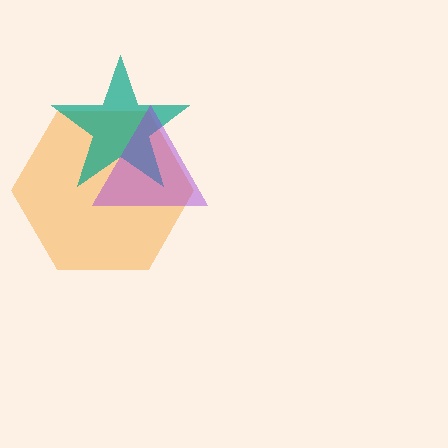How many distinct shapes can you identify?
There are 3 distinct shapes: an orange hexagon, a teal star, a purple triangle.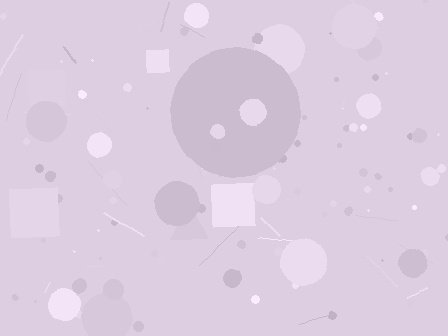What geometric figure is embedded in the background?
A circle is embedded in the background.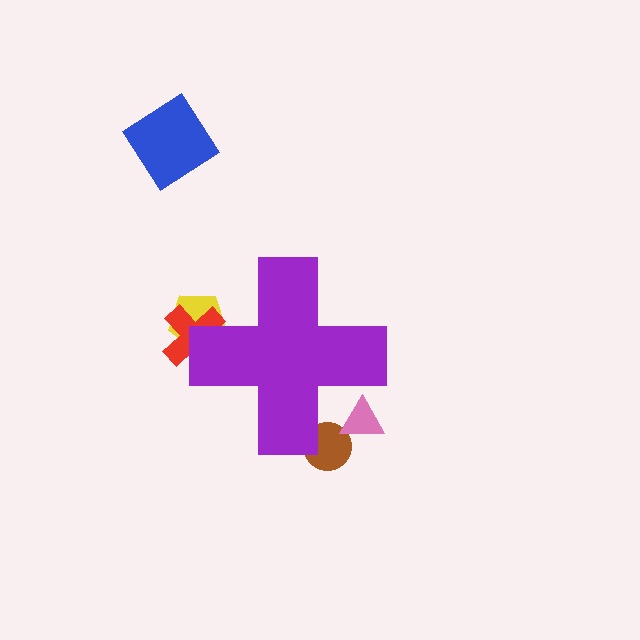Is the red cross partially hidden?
Yes, the red cross is partially hidden behind the purple cross.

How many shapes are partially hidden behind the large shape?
4 shapes are partially hidden.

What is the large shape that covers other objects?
A purple cross.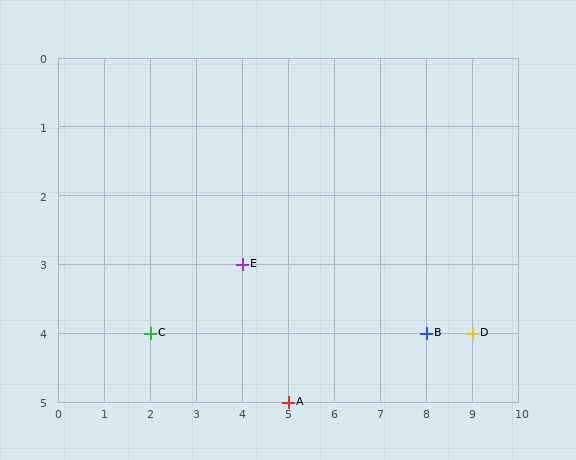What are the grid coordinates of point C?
Point C is at grid coordinates (2, 4).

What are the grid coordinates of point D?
Point D is at grid coordinates (9, 4).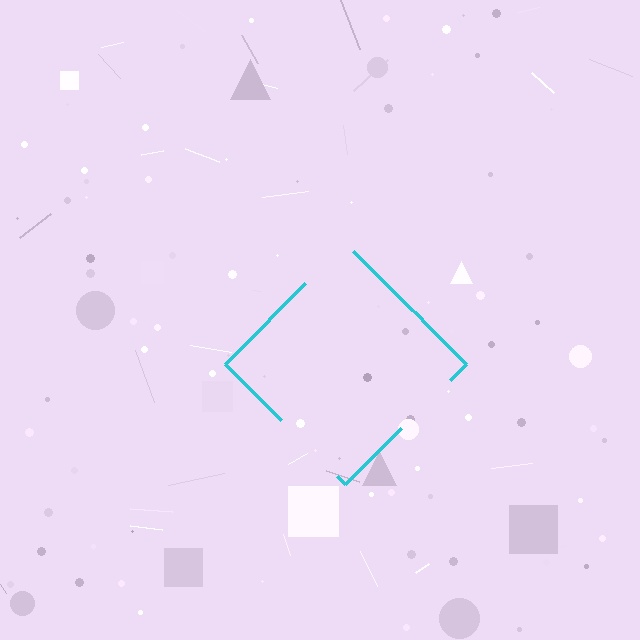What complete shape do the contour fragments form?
The contour fragments form a diamond.